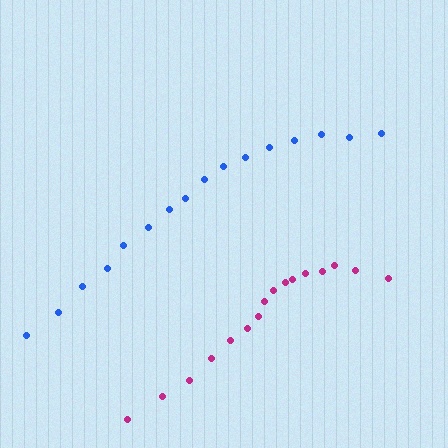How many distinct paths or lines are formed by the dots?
There are 2 distinct paths.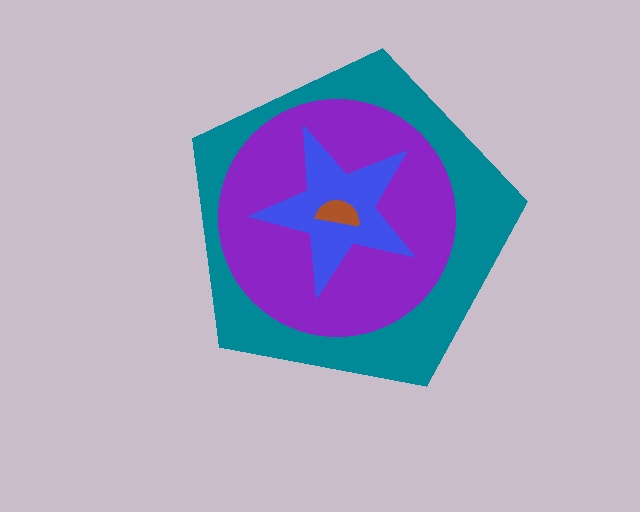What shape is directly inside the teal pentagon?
The purple circle.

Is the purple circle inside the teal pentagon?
Yes.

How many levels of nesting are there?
4.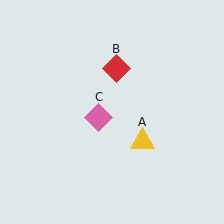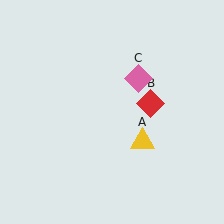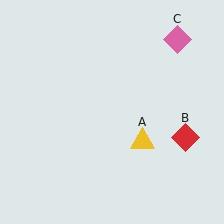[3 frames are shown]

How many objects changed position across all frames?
2 objects changed position: red diamond (object B), pink diamond (object C).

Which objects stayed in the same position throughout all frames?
Yellow triangle (object A) remained stationary.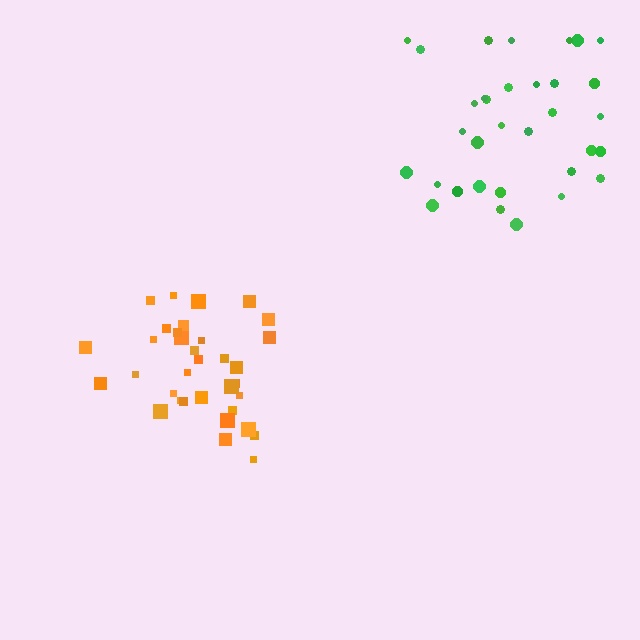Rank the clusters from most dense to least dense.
orange, green.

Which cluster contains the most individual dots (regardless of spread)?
Orange (34).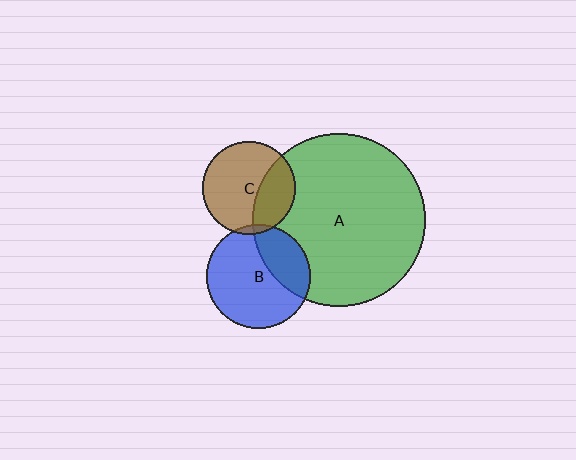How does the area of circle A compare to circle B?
Approximately 2.8 times.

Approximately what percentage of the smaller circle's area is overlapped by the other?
Approximately 30%.